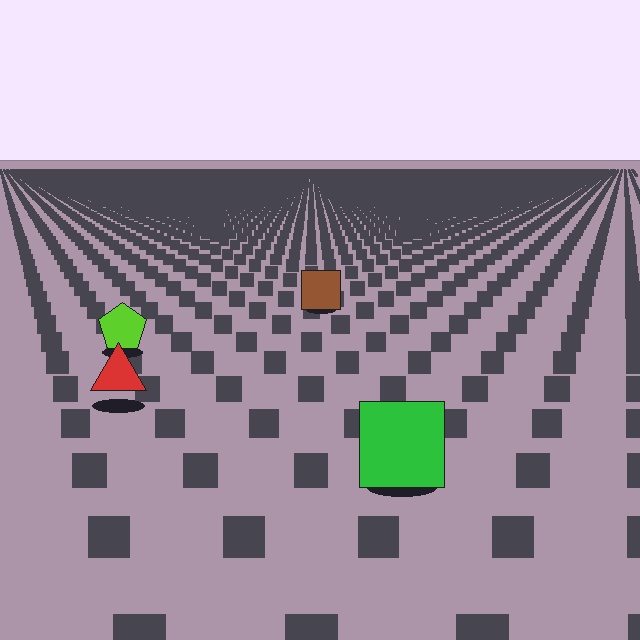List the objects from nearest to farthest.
From nearest to farthest: the green square, the red triangle, the lime pentagon, the brown square.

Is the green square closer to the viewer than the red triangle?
Yes. The green square is closer — you can tell from the texture gradient: the ground texture is coarser near it.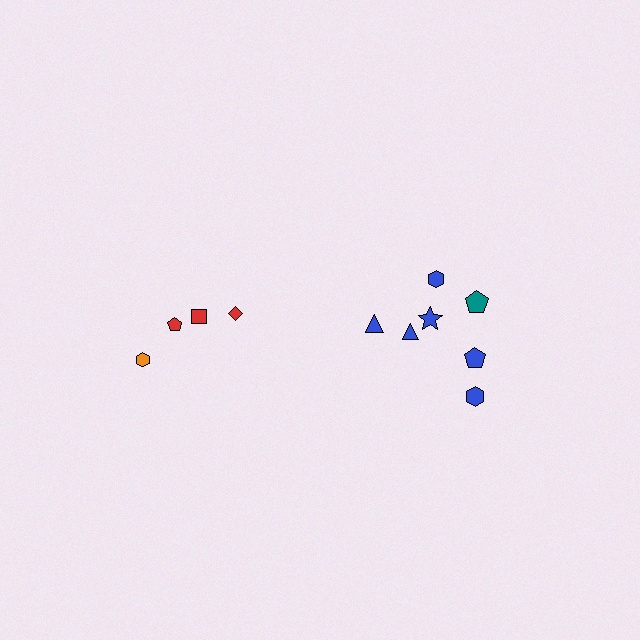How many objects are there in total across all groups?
There are 11 objects.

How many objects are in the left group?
There are 4 objects.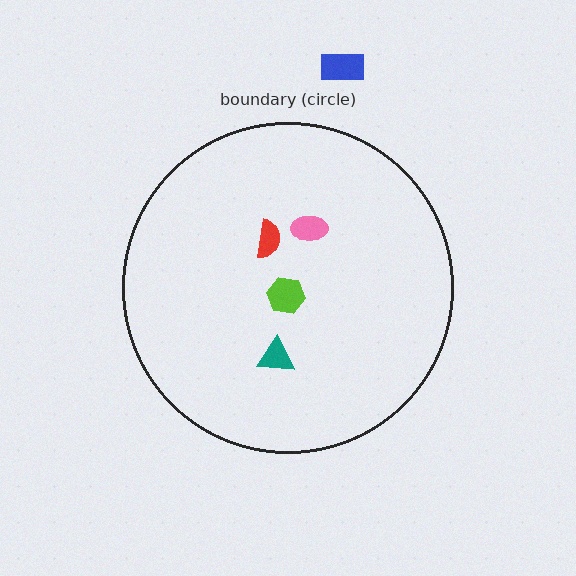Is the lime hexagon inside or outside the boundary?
Inside.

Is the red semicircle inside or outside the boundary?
Inside.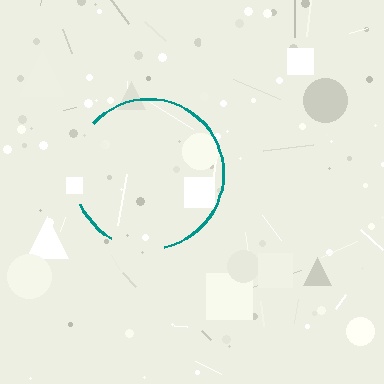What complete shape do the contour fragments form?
The contour fragments form a circle.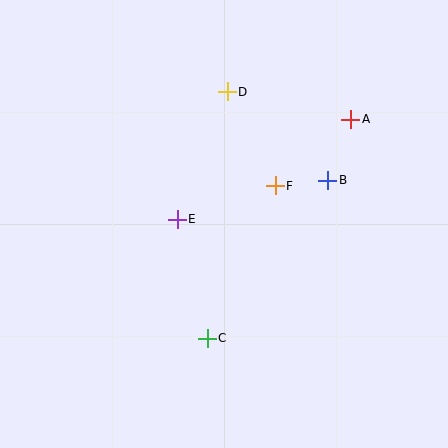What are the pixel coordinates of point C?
Point C is at (207, 338).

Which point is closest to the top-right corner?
Point A is closest to the top-right corner.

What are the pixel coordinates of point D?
Point D is at (227, 92).